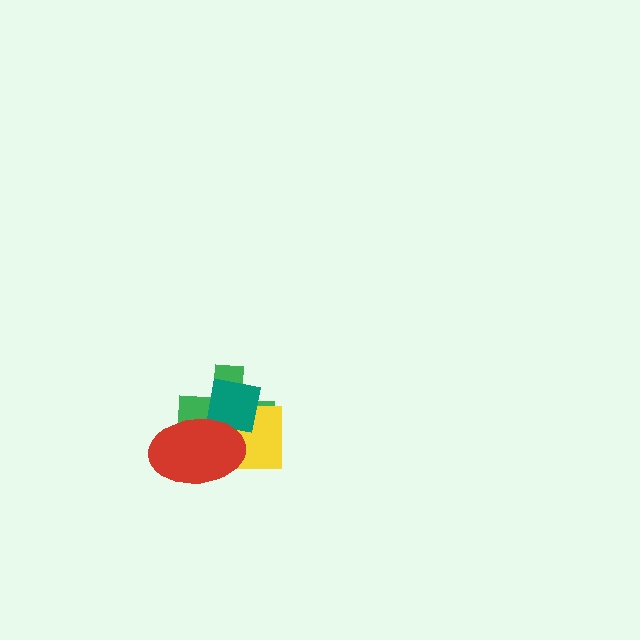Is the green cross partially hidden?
Yes, it is partially covered by another shape.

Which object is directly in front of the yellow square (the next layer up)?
The teal square is directly in front of the yellow square.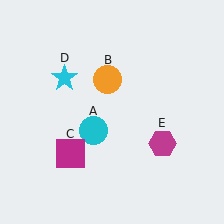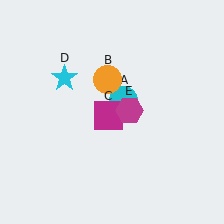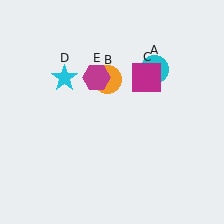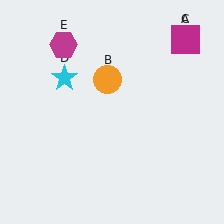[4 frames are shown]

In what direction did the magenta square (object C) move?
The magenta square (object C) moved up and to the right.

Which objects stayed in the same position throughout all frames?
Orange circle (object B) and cyan star (object D) remained stationary.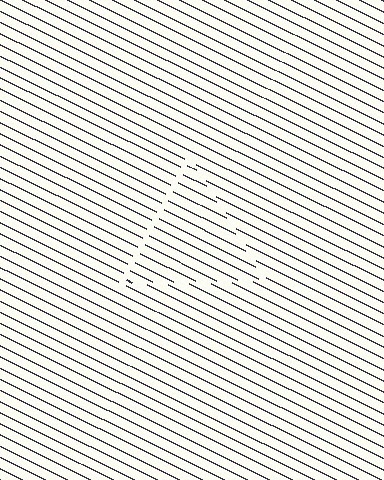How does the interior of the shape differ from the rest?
The interior of the shape contains the same grating, shifted by half a period — the contour is defined by the phase discontinuity where line-ends from the inner and outer gratings abut.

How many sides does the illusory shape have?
3 sides — the line-ends trace a triangle.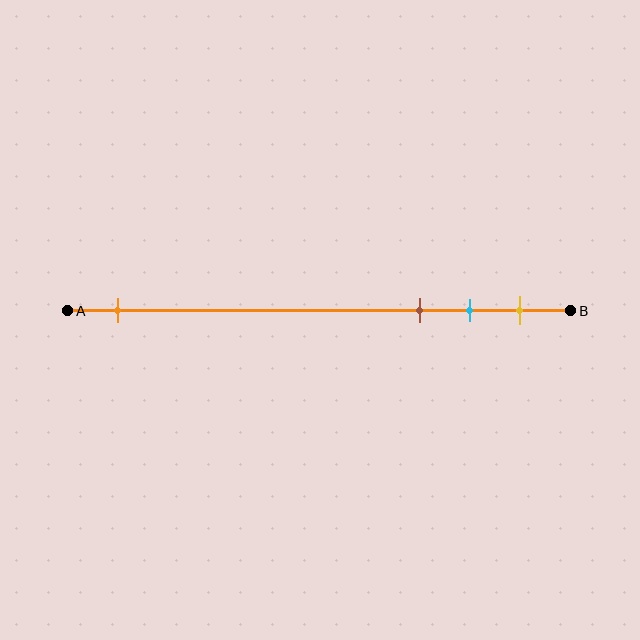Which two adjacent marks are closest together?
The cyan and yellow marks are the closest adjacent pair.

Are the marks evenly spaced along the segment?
No, the marks are not evenly spaced.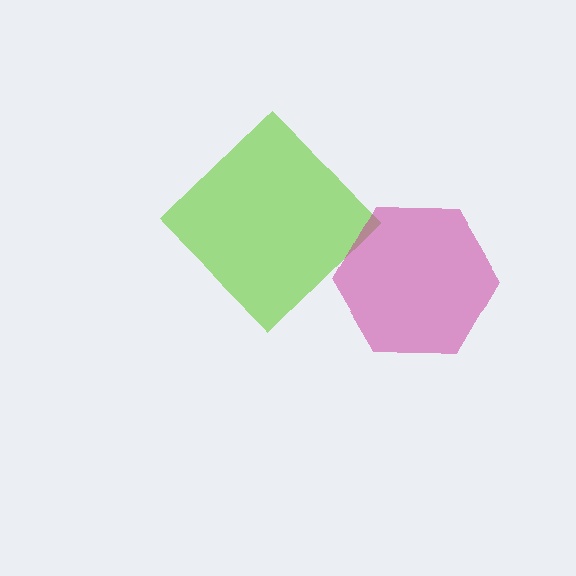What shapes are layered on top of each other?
The layered shapes are: a lime diamond, a magenta hexagon.